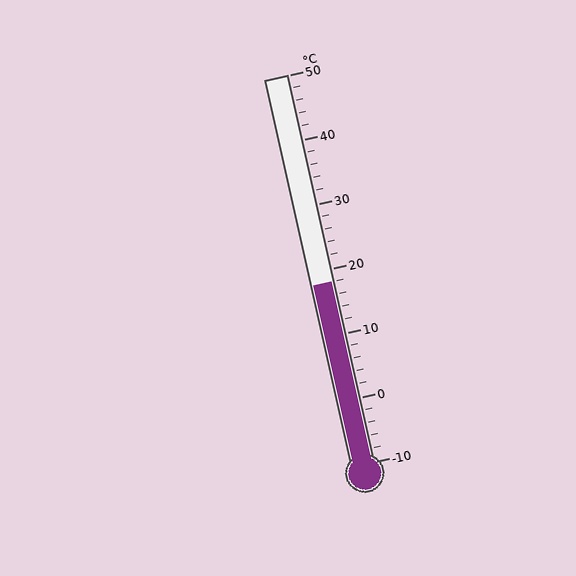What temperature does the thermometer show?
The thermometer shows approximately 18°C.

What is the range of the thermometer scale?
The thermometer scale ranges from -10°C to 50°C.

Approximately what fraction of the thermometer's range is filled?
The thermometer is filled to approximately 45% of its range.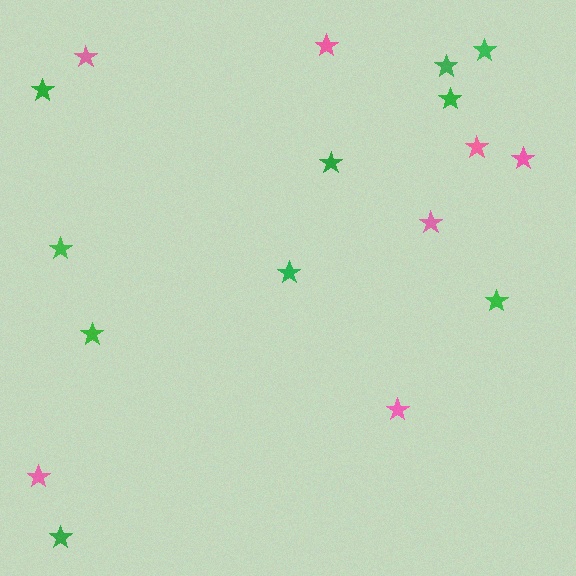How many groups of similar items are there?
There are 2 groups: one group of pink stars (7) and one group of green stars (10).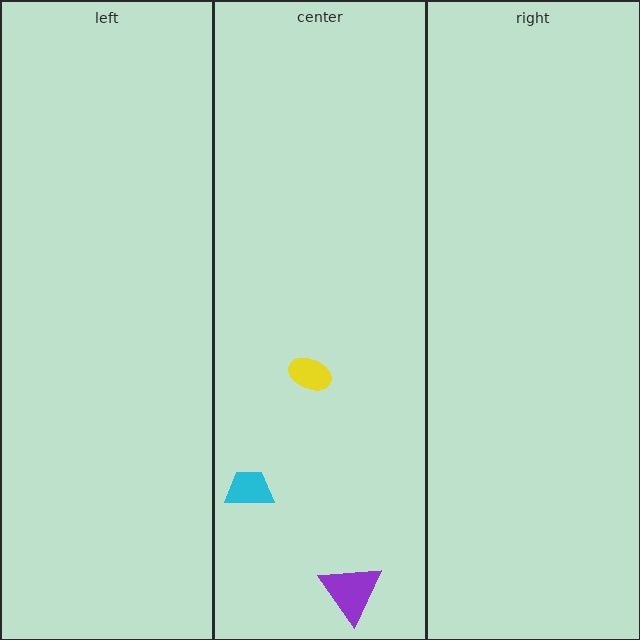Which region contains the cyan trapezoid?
The center region.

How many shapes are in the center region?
3.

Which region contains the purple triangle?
The center region.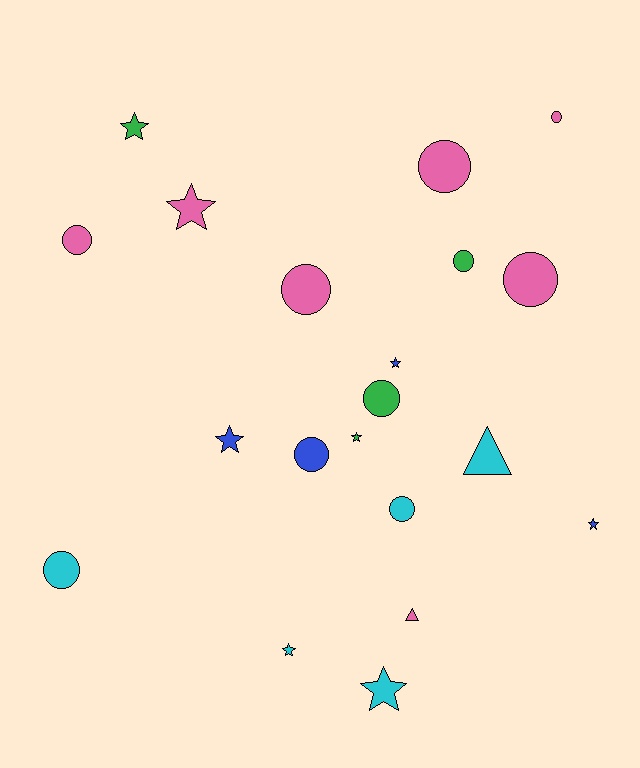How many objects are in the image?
There are 20 objects.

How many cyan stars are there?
There are 2 cyan stars.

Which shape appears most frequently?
Circle, with 10 objects.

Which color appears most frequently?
Pink, with 7 objects.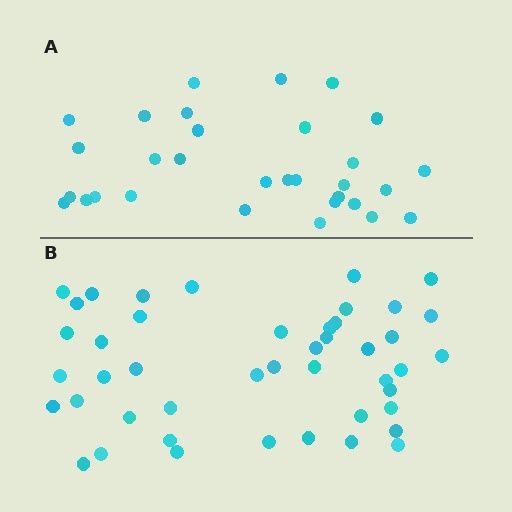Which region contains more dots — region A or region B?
Region B (the bottom region) has more dots.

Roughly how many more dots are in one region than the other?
Region B has approximately 15 more dots than region A.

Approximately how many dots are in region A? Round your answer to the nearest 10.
About 30 dots. (The exact count is 31, which rounds to 30.)